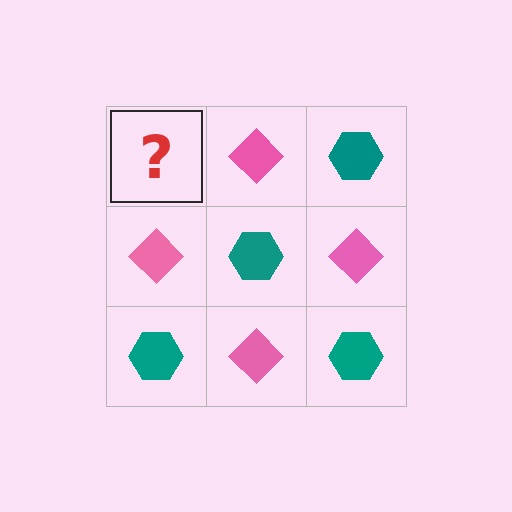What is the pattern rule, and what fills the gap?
The rule is that it alternates teal hexagon and pink diamond in a checkerboard pattern. The gap should be filled with a teal hexagon.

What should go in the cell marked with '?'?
The missing cell should contain a teal hexagon.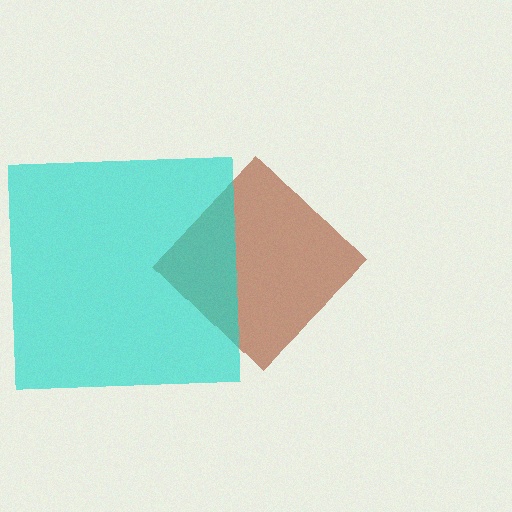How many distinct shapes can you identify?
There are 2 distinct shapes: a brown diamond, a cyan square.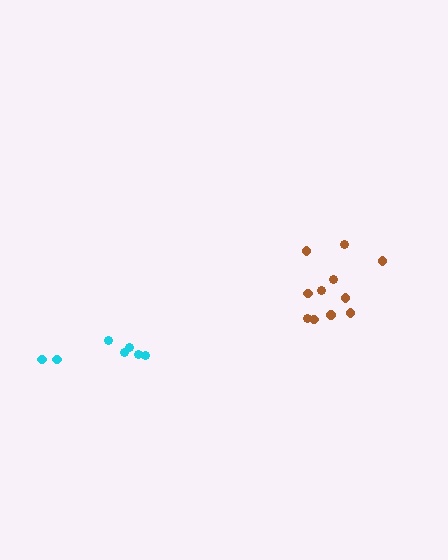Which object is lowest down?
The cyan cluster is bottommost.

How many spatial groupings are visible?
There are 2 spatial groupings.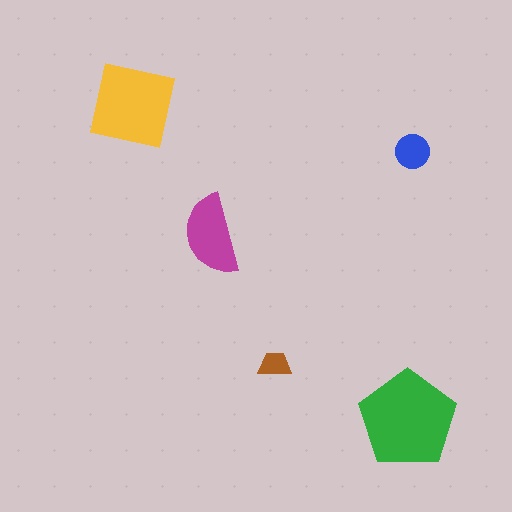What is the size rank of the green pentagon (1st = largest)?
1st.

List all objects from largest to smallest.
The green pentagon, the yellow square, the magenta semicircle, the blue circle, the brown trapezoid.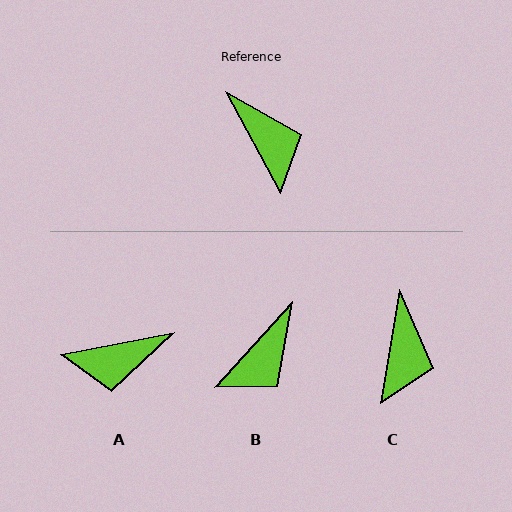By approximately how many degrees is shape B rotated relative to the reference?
Approximately 70 degrees clockwise.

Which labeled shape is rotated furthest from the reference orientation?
A, about 107 degrees away.